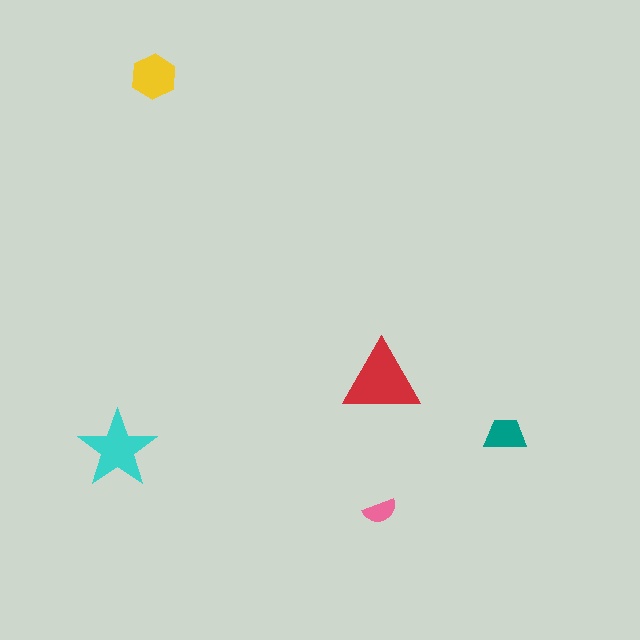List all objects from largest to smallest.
The red triangle, the cyan star, the yellow hexagon, the teal trapezoid, the pink semicircle.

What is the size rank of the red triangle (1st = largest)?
1st.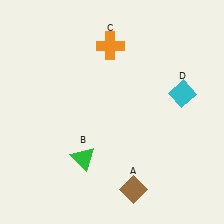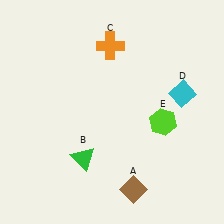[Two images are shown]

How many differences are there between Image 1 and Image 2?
There is 1 difference between the two images.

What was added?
A lime hexagon (E) was added in Image 2.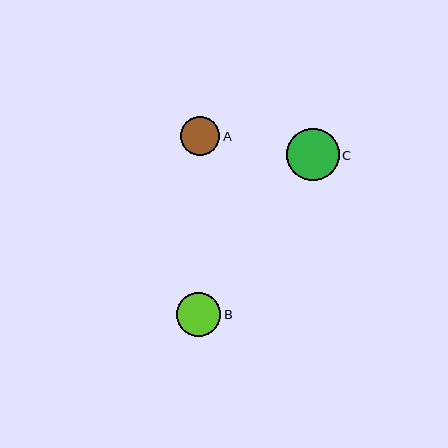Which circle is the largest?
Circle C is the largest with a size of approximately 52 pixels.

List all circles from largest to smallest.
From largest to smallest: C, B, A.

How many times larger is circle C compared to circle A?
Circle C is approximately 1.3 times the size of circle A.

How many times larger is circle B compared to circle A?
Circle B is approximately 1.1 times the size of circle A.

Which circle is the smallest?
Circle A is the smallest with a size of approximately 39 pixels.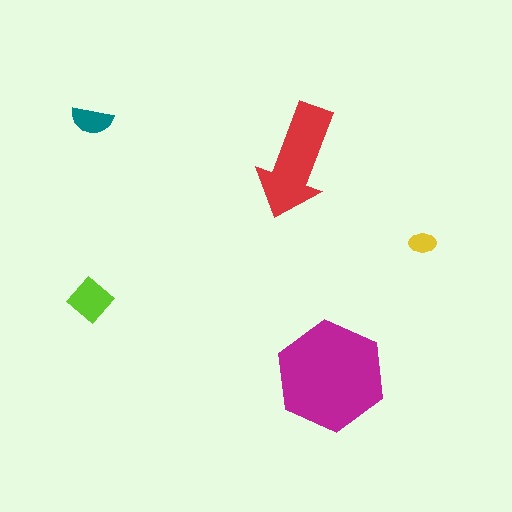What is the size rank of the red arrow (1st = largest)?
2nd.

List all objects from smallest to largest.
The yellow ellipse, the teal semicircle, the lime diamond, the red arrow, the magenta hexagon.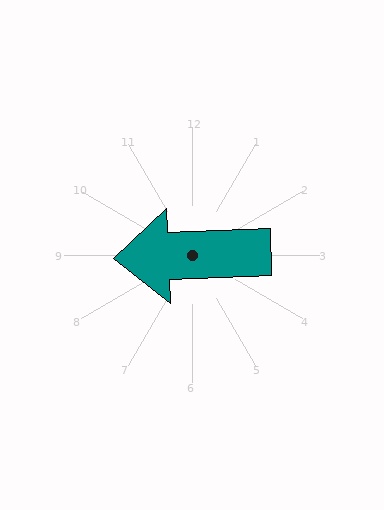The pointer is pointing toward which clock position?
Roughly 9 o'clock.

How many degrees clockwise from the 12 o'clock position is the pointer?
Approximately 268 degrees.